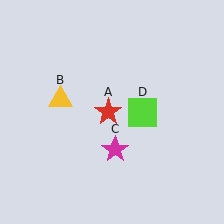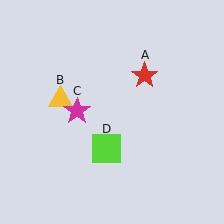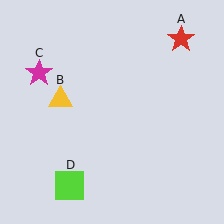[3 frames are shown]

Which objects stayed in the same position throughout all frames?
Yellow triangle (object B) remained stationary.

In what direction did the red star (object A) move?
The red star (object A) moved up and to the right.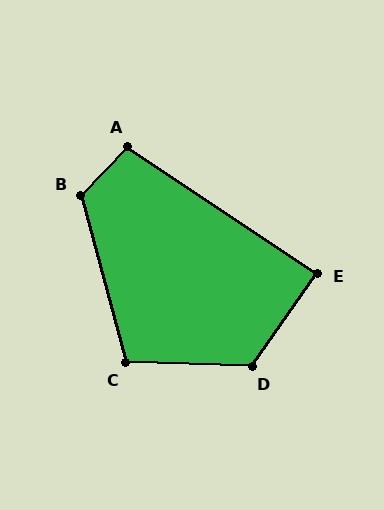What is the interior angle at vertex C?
Approximately 107 degrees (obtuse).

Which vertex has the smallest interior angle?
E, at approximately 89 degrees.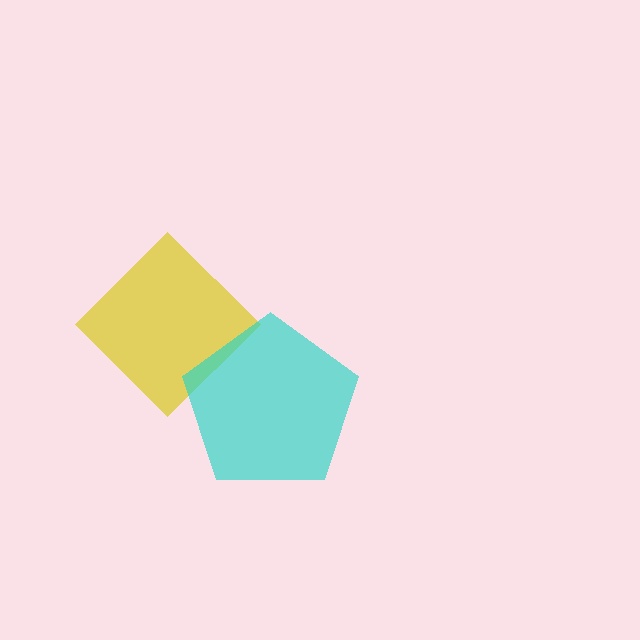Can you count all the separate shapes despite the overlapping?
Yes, there are 2 separate shapes.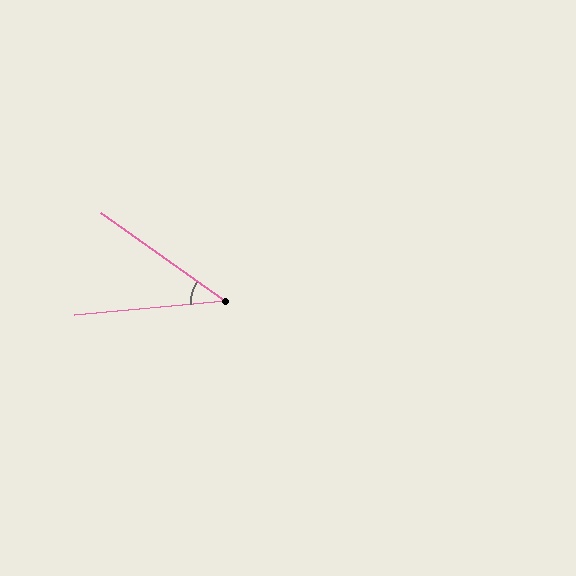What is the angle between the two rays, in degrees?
Approximately 40 degrees.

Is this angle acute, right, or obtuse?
It is acute.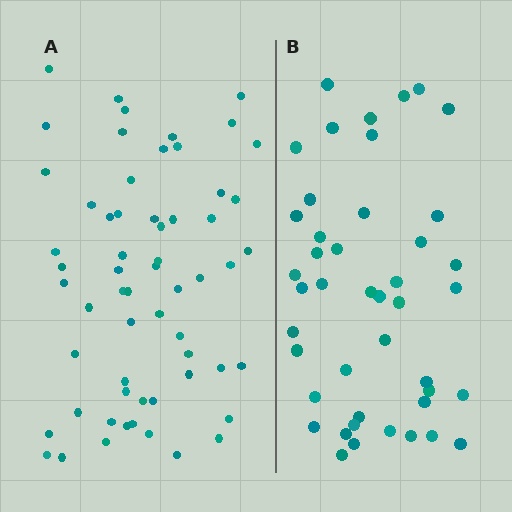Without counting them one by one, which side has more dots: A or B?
Region A (the left region) has more dots.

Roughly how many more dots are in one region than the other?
Region A has approximately 15 more dots than region B.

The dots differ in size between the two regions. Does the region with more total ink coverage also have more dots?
No. Region B has more total ink coverage because its dots are larger, but region A actually contains more individual dots. Total area can be misleading — the number of items is what matters here.